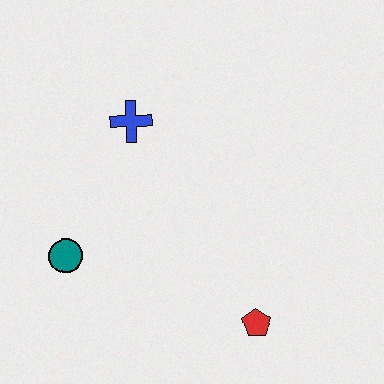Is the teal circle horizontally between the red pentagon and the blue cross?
No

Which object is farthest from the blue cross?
The red pentagon is farthest from the blue cross.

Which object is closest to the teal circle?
The blue cross is closest to the teal circle.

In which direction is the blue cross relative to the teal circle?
The blue cross is above the teal circle.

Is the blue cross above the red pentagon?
Yes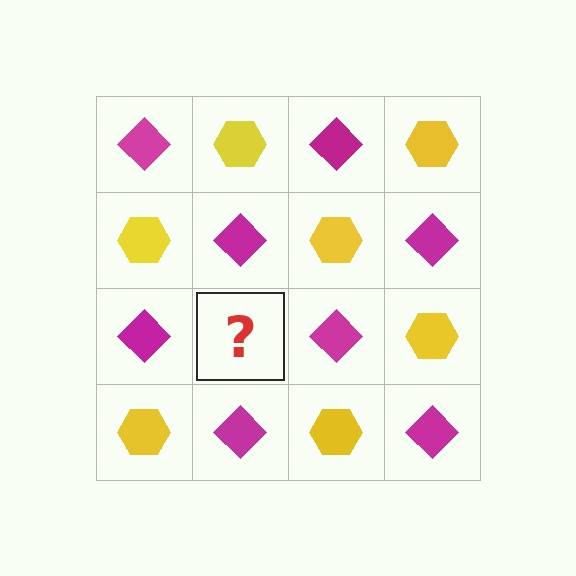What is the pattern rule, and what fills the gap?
The rule is that it alternates magenta diamond and yellow hexagon in a checkerboard pattern. The gap should be filled with a yellow hexagon.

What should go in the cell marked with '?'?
The missing cell should contain a yellow hexagon.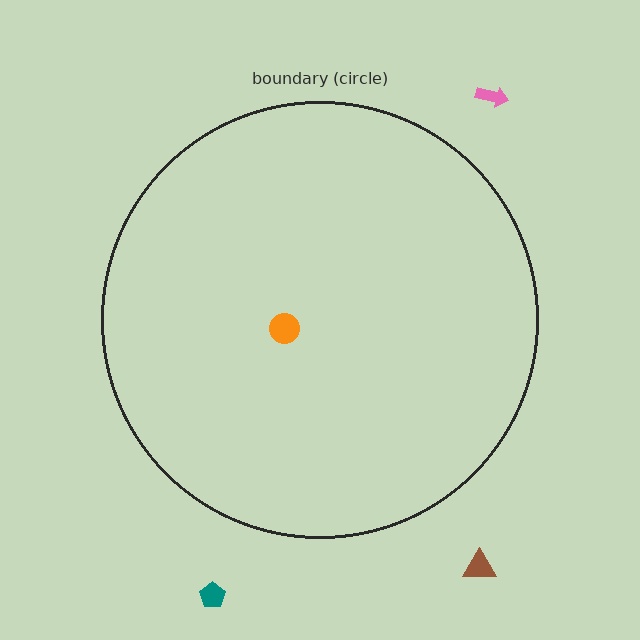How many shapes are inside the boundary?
1 inside, 3 outside.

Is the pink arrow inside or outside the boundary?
Outside.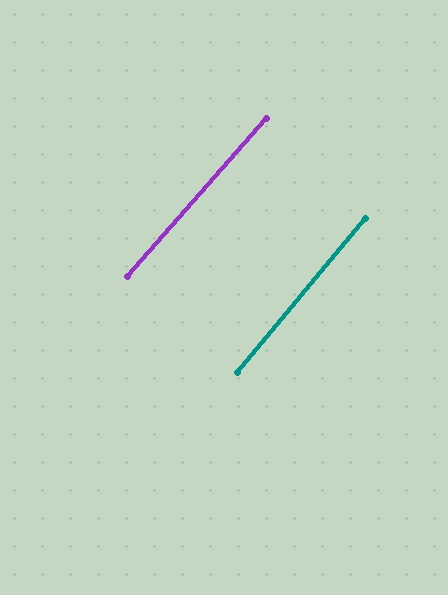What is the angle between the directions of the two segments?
Approximately 1 degree.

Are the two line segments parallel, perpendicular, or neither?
Parallel — their directions differ by only 1.3°.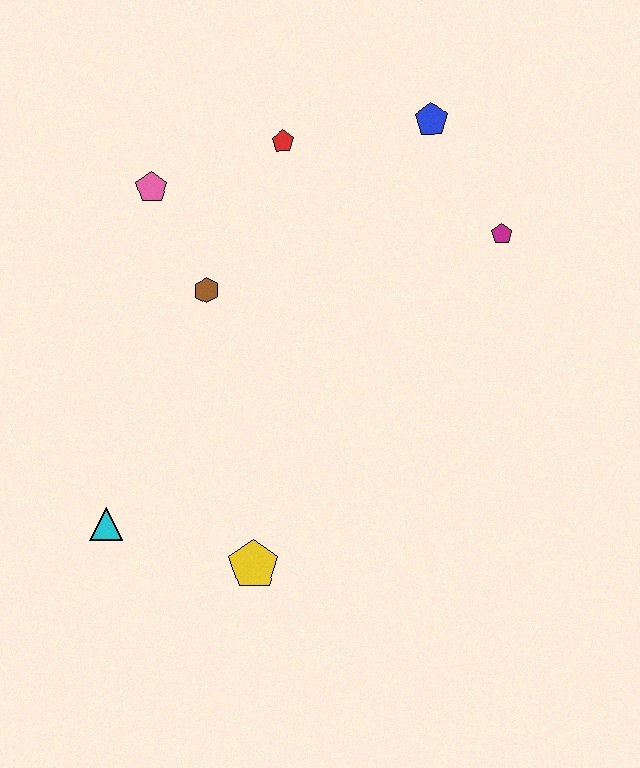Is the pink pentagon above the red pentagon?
No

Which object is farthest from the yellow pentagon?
The blue pentagon is farthest from the yellow pentagon.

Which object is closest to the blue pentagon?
The magenta pentagon is closest to the blue pentagon.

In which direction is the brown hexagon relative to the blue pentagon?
The brown hexagon is to the left of the blue pentagon.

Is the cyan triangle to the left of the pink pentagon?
Yes